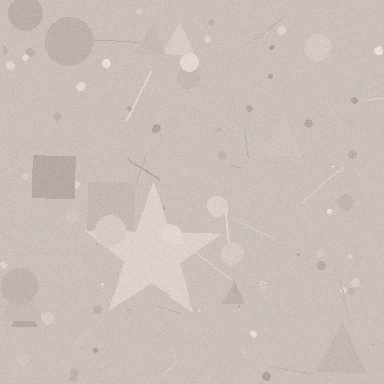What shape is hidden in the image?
A star is hidden in the image.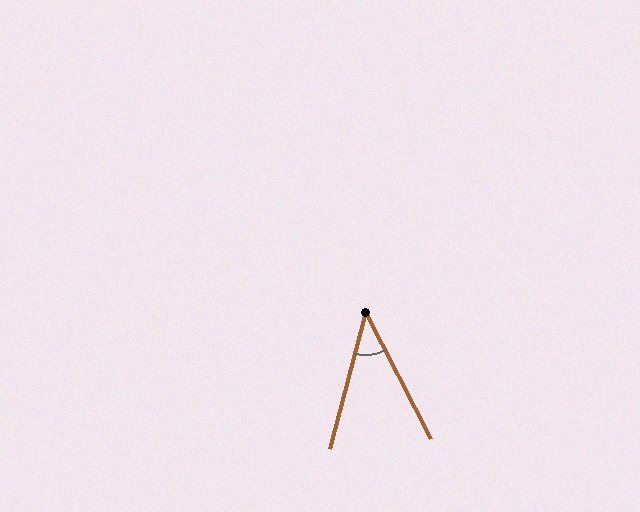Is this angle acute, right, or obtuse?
It is acute.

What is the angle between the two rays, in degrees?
Approximately 42 degrees.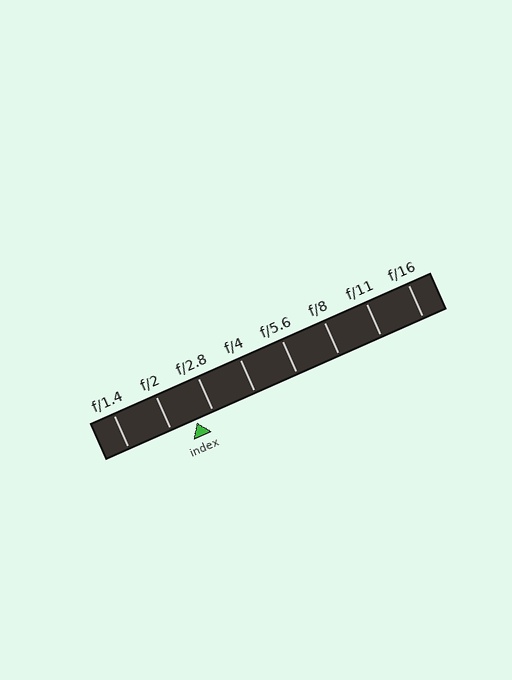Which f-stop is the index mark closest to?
The index mark is closest to f/2.8.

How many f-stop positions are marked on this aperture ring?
There are 8 f-stop positions marked.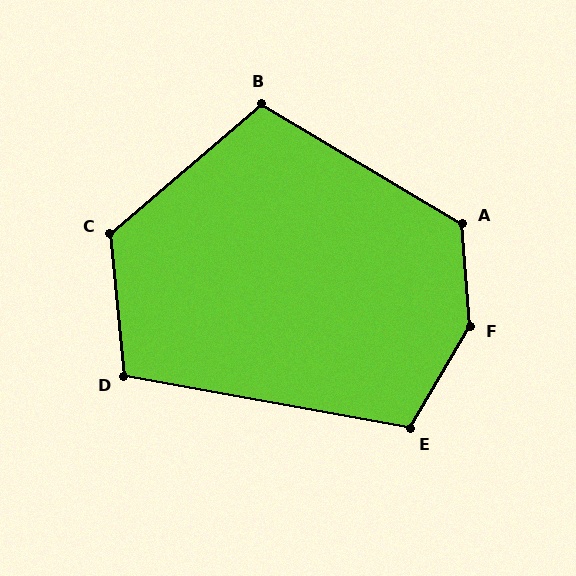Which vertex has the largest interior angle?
F, at approximately 145 degrees.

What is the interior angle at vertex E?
Approximately 110 degrees (obtuse).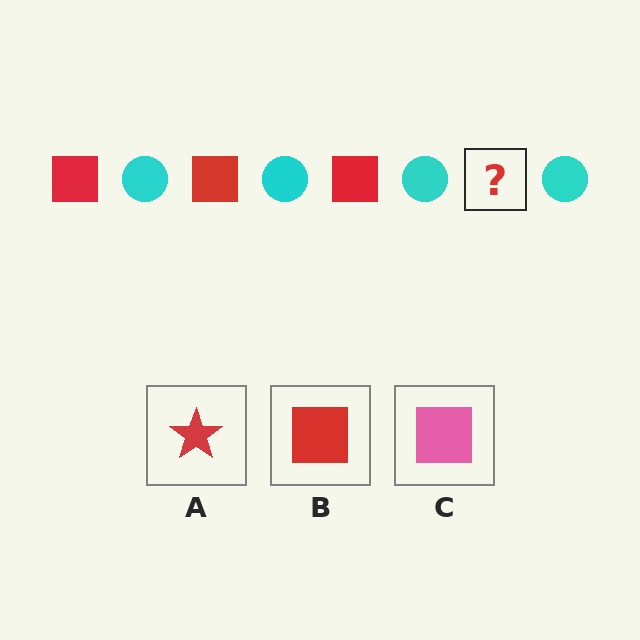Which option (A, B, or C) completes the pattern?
B.